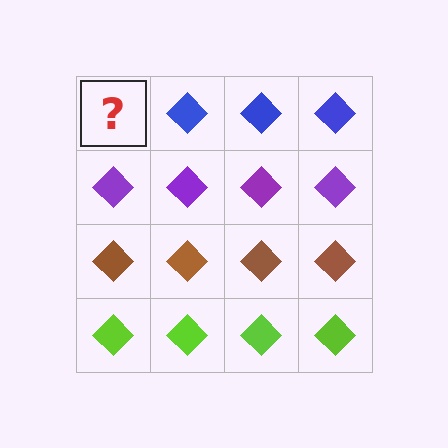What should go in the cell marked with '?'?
The missing cell should contain a blue diamond.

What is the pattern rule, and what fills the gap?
The rule is that each row has a consistent color. The gap should be filled with a blue diamond.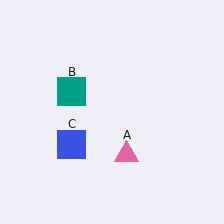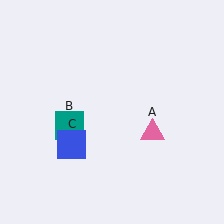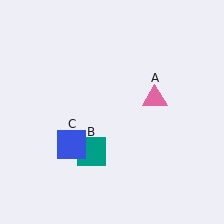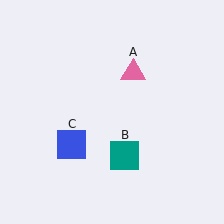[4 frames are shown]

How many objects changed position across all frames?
2 objects changed position: pink triangle (object A), teal square (object B).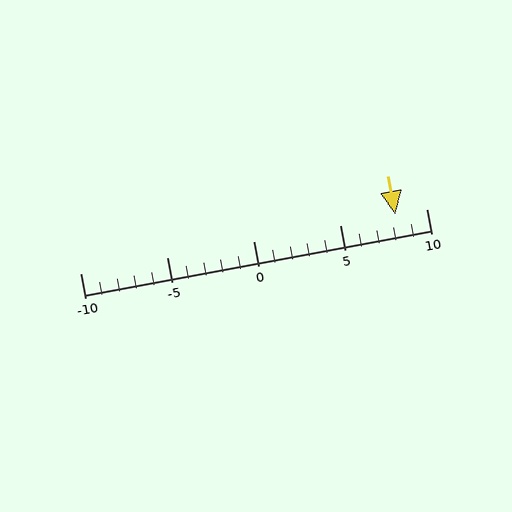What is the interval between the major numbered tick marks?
The major tick marks are spaced 5 units apart.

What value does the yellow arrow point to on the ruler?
The yellow arrow points to approximately 8.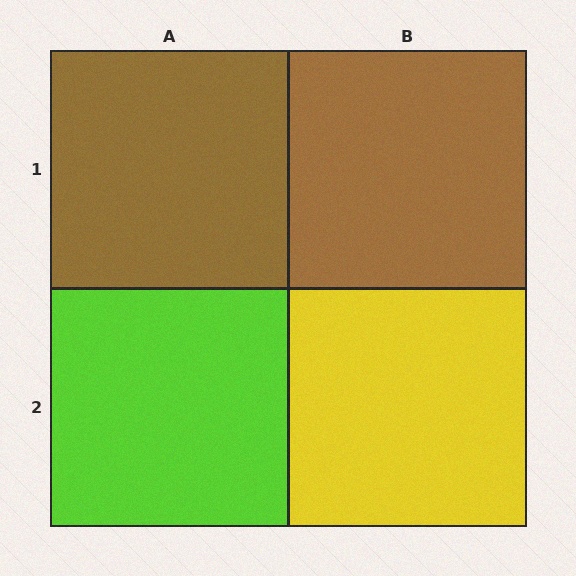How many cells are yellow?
1 cell is yellow.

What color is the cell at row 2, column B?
Yellow.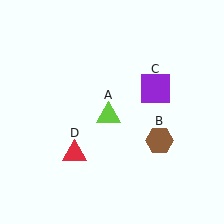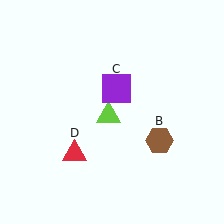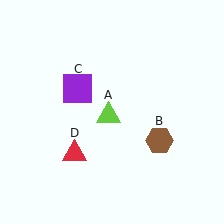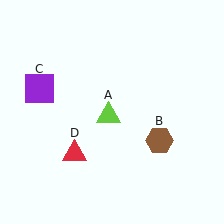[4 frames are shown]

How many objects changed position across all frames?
1 object changed position: purple square (object C).